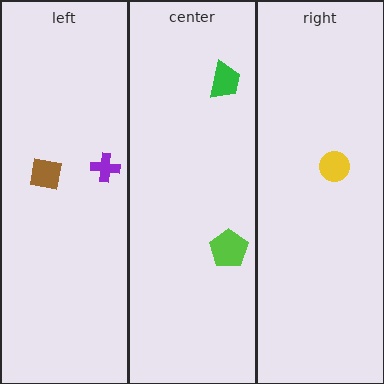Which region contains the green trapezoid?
The center region.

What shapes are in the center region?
The green trapezoid, the lime pentagon.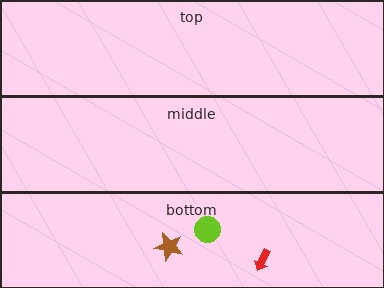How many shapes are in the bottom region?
3.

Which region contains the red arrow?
The bottom region.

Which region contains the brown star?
The bottom region.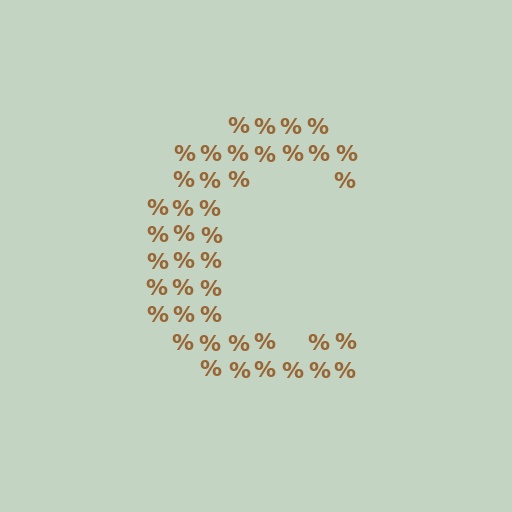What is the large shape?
The large shape is the letter C.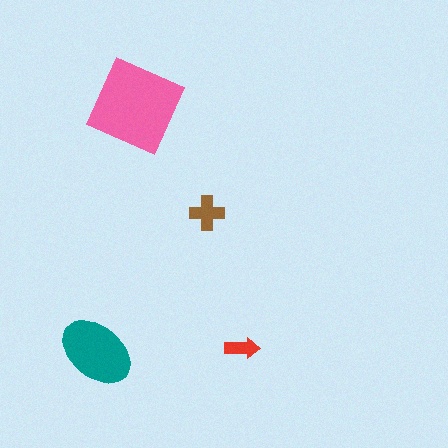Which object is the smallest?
The red arrow.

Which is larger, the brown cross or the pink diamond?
The pink diamond.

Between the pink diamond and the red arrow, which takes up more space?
The pink diamond.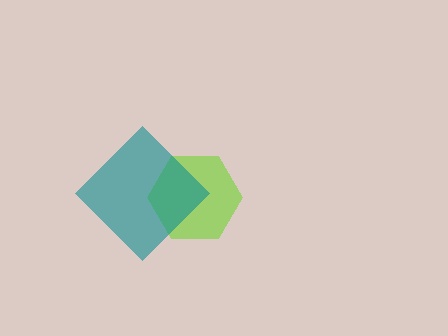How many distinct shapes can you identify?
There are 2 distinct shapes: a lime hexagon, a teal diamond.